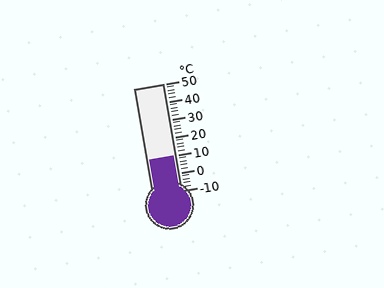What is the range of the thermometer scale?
The thermometer scale ranges from -10°C to 50°C.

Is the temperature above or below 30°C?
The temperature is below 30°C.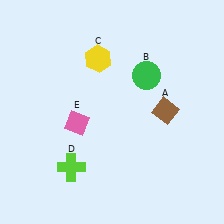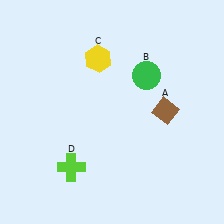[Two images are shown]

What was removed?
The pink diamond (E) was removed in Image 2.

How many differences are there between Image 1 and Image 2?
There is 1 difference between the two images.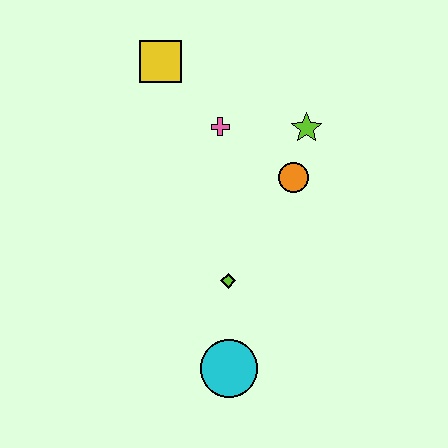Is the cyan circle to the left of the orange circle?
Yes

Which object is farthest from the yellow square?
The cyan circle is farthest from the yellow square.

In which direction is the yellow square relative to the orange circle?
The yellow square is to the left of the orange circle.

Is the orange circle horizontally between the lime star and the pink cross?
Yes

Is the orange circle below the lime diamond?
No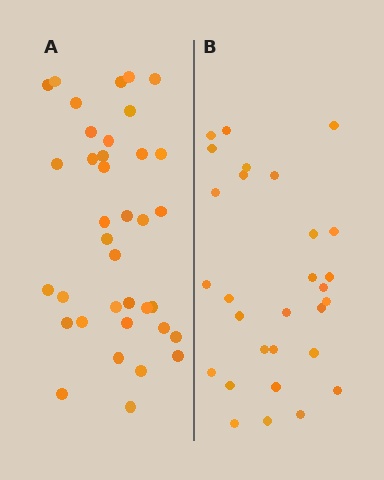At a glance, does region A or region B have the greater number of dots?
Region A (the left region) has more dots.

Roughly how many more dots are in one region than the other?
Region A has roughly 8 or so more dots than region B.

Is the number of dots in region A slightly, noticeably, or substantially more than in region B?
Region A has noticeably more, but not dramatically so. The ratio is roughly 1.3 to 1.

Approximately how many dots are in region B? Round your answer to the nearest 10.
About 30 dots. (The exact count is 29, which rounds to 30.)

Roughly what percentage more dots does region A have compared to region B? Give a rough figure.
About 30% more.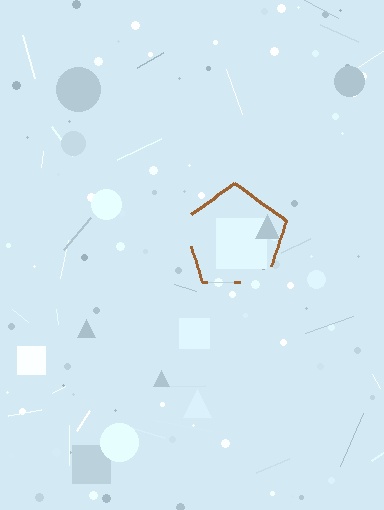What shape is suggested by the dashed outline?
The dashed outline suggests a pentagon.